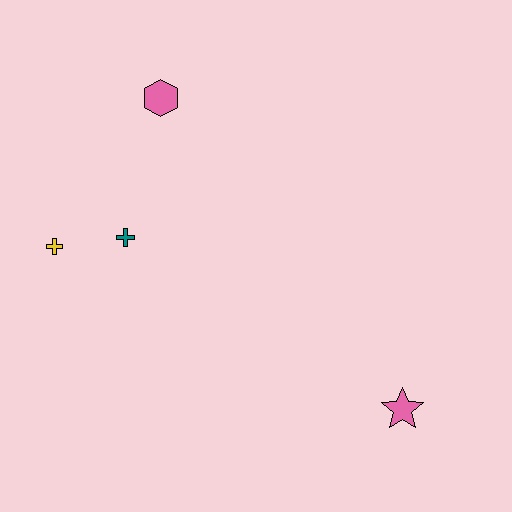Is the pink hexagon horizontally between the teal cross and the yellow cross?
No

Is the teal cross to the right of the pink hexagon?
No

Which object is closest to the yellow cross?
The teal cross is closest to the yellow cross.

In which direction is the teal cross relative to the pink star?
The teal cross is to the left of the pink star.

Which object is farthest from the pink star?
The pink hexagon is farthest from the pink star.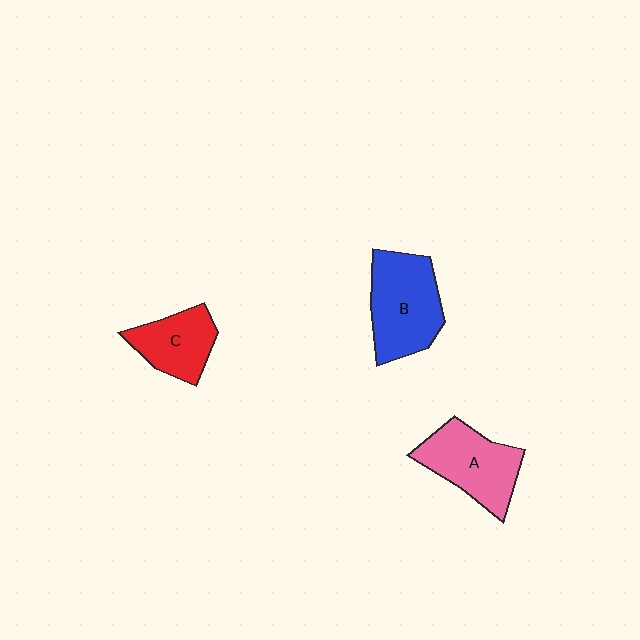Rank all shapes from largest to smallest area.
From largest to smallest: B (blue), A (pink), C (red).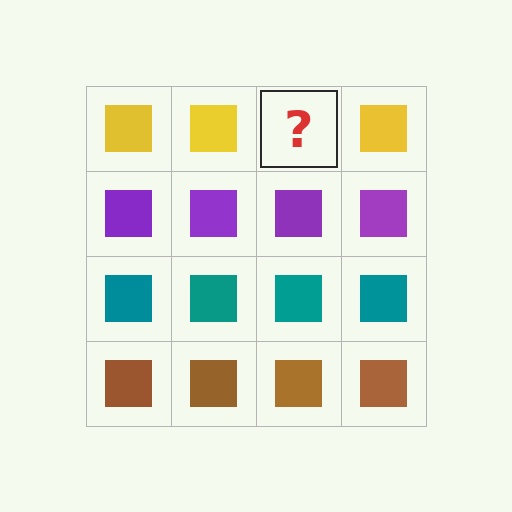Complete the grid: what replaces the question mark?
The question mark should be replaced with a yellow square.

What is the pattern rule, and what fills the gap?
The rule is that each row has a consistent color. The gap should be filled with a yellow square.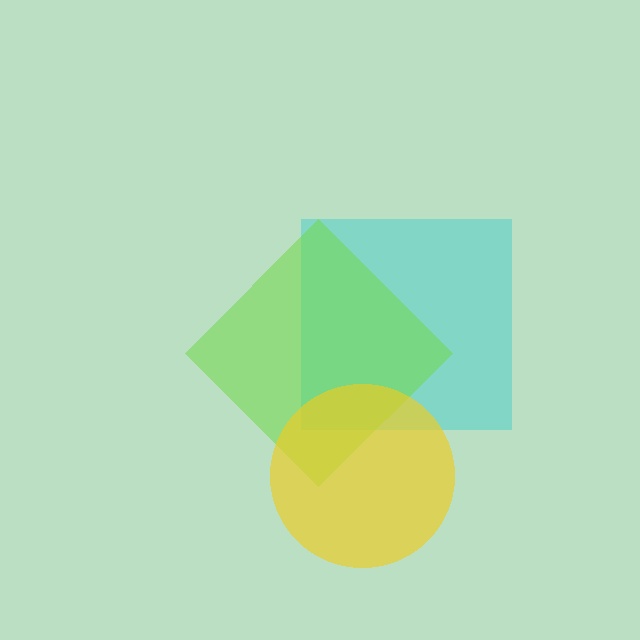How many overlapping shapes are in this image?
There are 3 overlapping shapes in the image.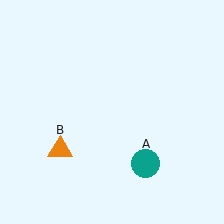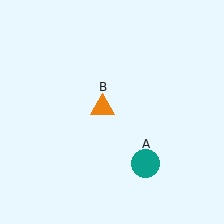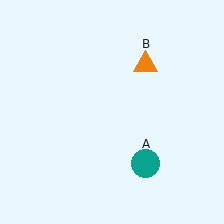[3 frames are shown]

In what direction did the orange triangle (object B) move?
The orange triangle (object B) moved up and to the right.